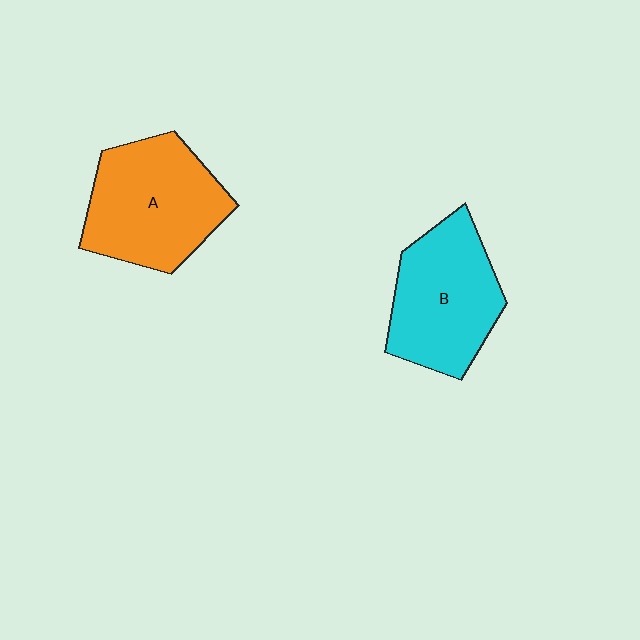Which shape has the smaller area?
Shape B (cyan).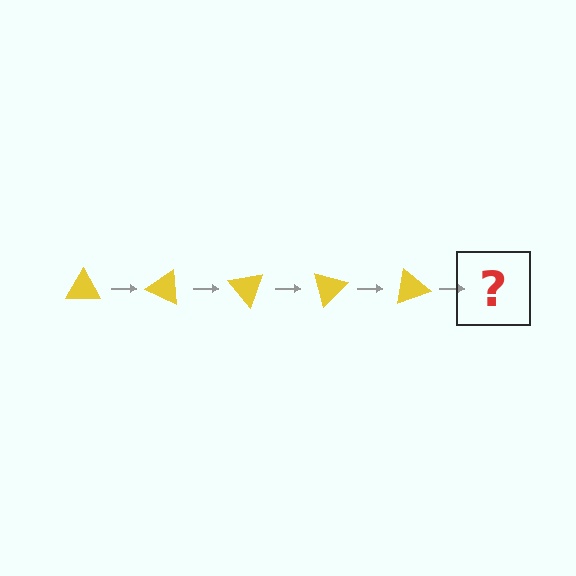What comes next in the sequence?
The next element should be a yellow triangle rotated 125 degrees.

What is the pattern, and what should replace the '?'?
The pattern is that the triangle rotates 25 degrees each step. The '?' should be a yellow triangle rotated 125 degrees.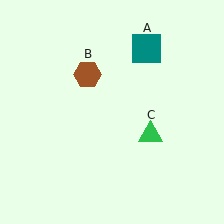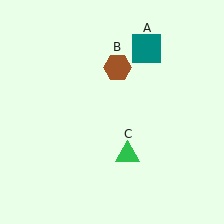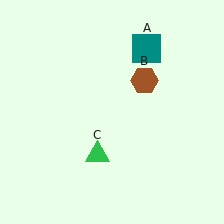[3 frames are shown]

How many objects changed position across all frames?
2 objects changed position: brown hexagon (object B), green triangle (object C).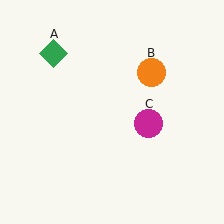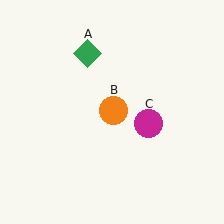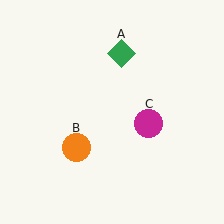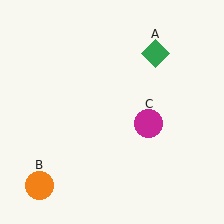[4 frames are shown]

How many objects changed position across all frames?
2 objects changed position: green diamond (object A), orange circle (object B).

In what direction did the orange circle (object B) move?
The orange circle (object B) moved down and to the left.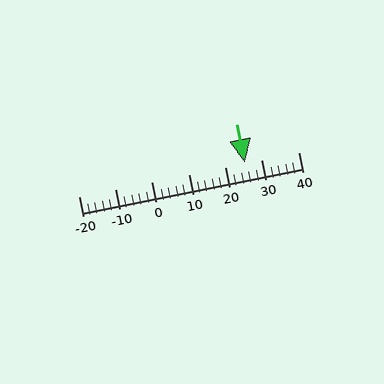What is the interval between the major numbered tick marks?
The major tick marks are spaced 10 units apart.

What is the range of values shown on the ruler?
The ruler shows values from -20 to 40.